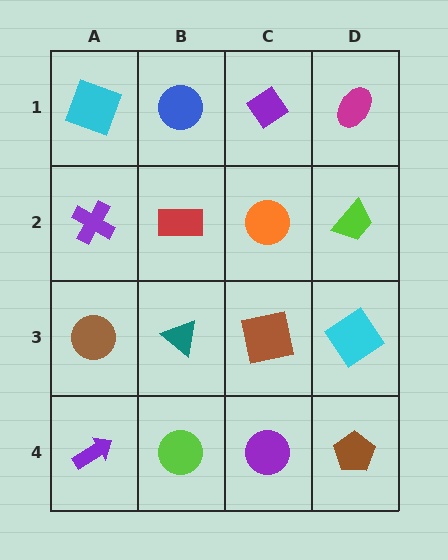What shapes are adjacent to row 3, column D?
A lime trapezoid (row 2, column D), a brown pentagon (row 4, column D), a brown square (row 3, column C).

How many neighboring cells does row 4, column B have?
3.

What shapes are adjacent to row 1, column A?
A purple cross (row 2, column A), a blue circle (row 1, column B).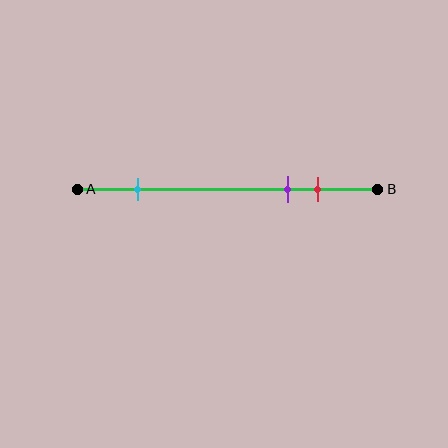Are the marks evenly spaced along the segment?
No, the marks are not evenly spaced.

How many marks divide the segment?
There are 3 marks dividing the segment.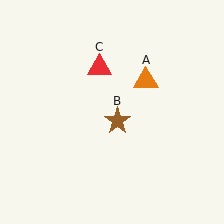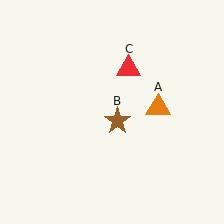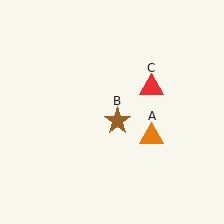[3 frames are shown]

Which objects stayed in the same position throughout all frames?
Brown star (object B) remained stationary.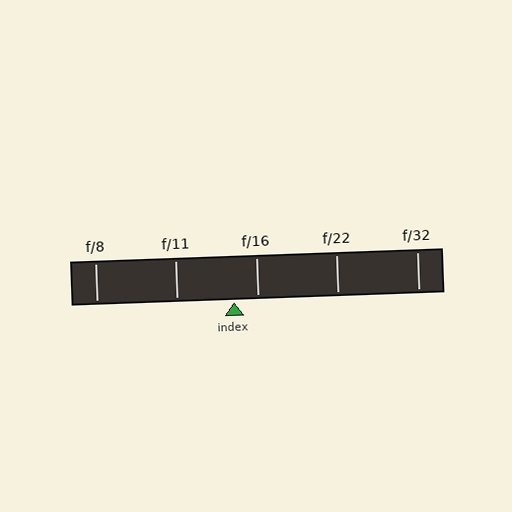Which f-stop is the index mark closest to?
The index mark is closest to f/16.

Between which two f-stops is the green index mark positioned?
The index mark is between f/11 and f/16.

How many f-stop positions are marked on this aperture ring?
There are 5 f-stop positions marked.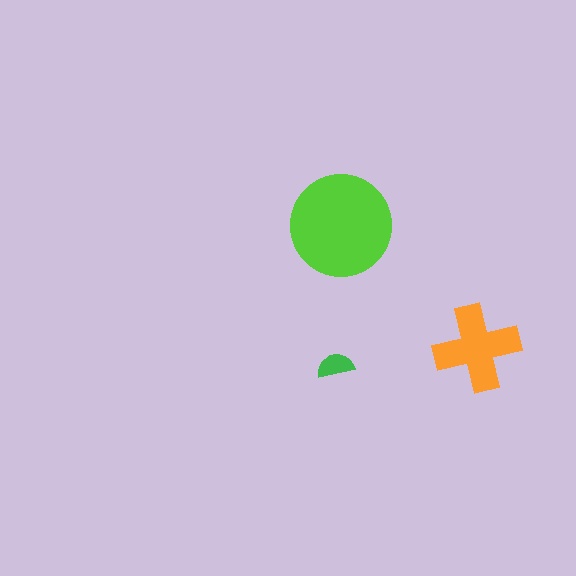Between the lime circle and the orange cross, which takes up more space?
The lime circle.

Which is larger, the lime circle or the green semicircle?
The lime circle.